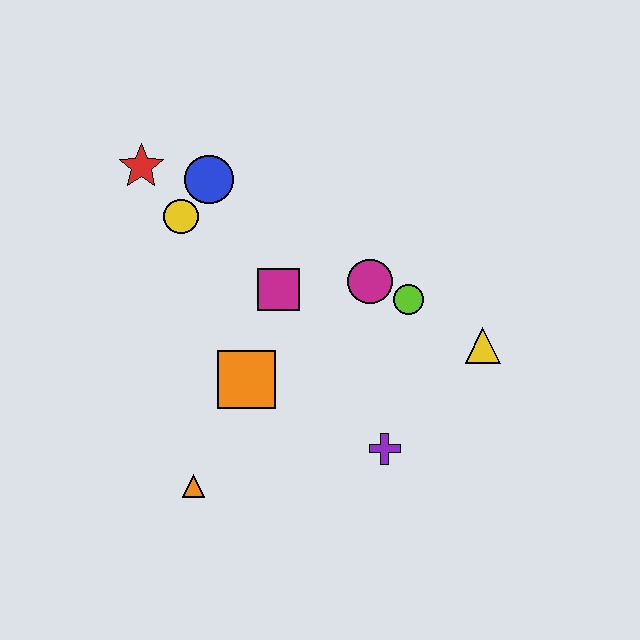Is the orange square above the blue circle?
No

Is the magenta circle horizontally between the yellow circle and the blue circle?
No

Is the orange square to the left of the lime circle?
Yes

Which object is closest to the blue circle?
The yellow circle is closest to the blue circle.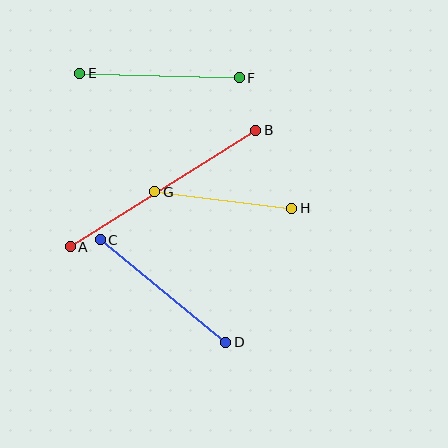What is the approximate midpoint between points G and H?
The midpoint is at approximately (223, 200) pixels.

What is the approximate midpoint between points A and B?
The midpoint is at approximately (163, 188) pixels.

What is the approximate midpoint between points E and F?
The midpoint is at approximately (160, 75) pixels.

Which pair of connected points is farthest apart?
Points A and B are farthest apart.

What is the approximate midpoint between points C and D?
The midpoint is at approximately (163, 291) pixels.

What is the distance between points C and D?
The distance is approximately 162 pixels.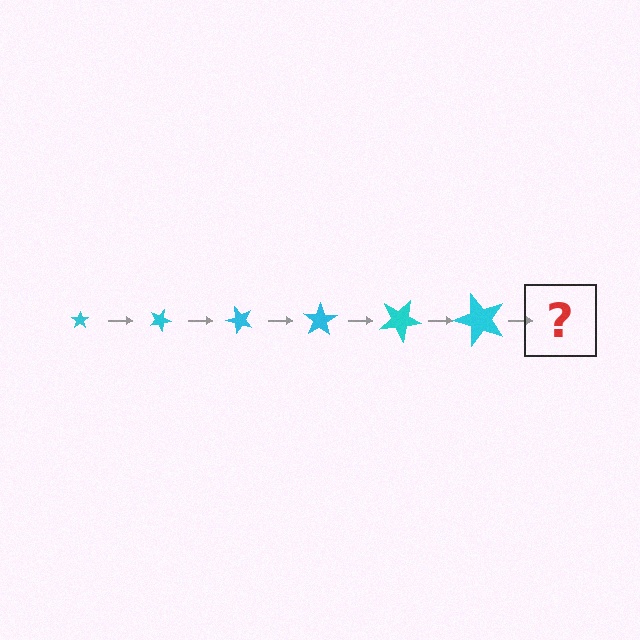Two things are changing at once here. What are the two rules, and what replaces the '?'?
The two rules are that the star grows larger each step and it rotates 25 degrees each step. The '?' should be a star, larger than the previous one and rotated 150 degrees from the start.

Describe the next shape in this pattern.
It should be a star, larger than the previous one and rotated 150 degrees from the start.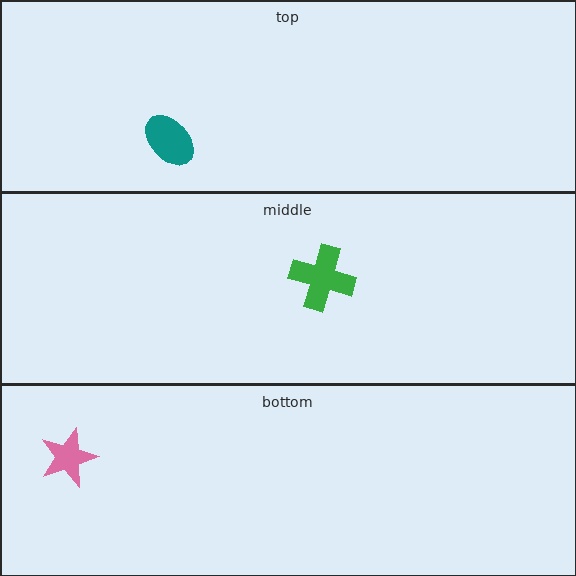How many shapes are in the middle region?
1.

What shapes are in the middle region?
The green cross.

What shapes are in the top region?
The teal ellipse.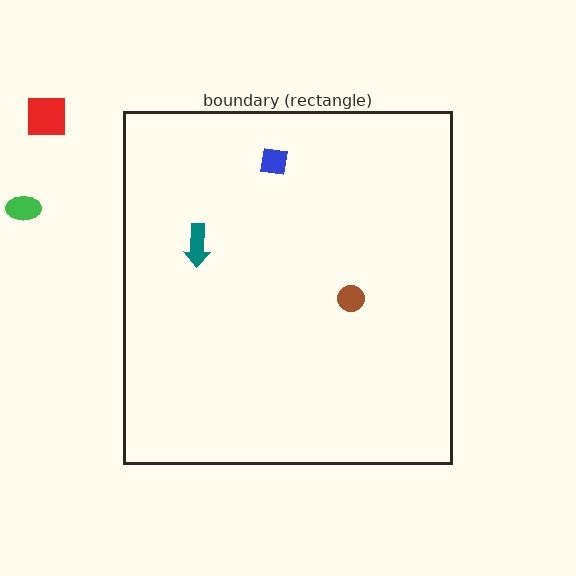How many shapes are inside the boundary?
3 inside, 2 outside.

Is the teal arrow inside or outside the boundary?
Inside.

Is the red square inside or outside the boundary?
Outside.